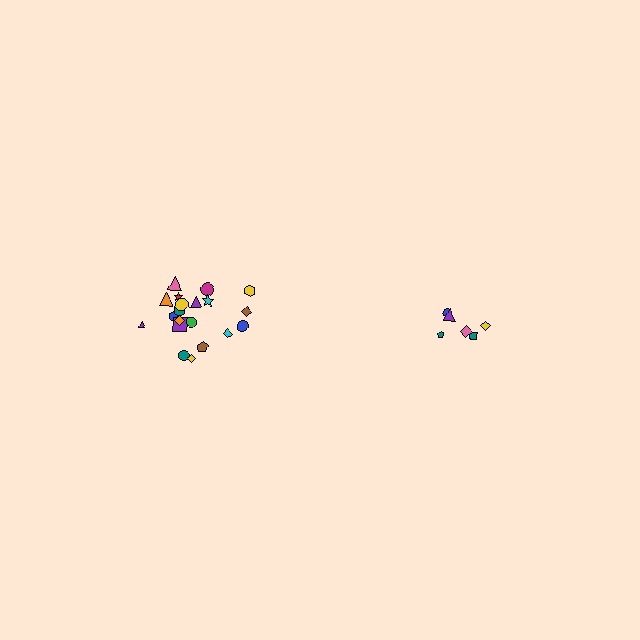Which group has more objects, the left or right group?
The left group.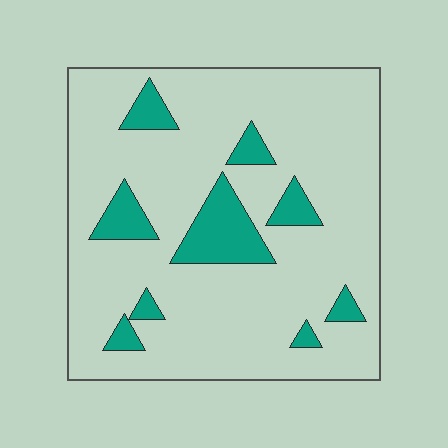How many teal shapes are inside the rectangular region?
9.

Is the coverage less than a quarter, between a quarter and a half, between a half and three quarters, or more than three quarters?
Less than a quarter.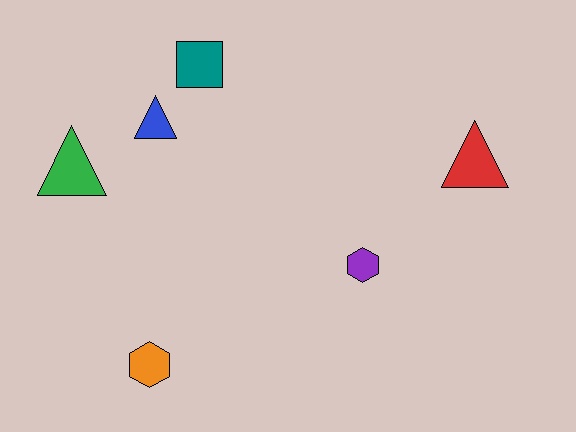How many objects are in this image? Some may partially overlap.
There are 6 objects.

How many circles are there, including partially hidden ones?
There are no circles.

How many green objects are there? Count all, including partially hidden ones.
There is 1 green object.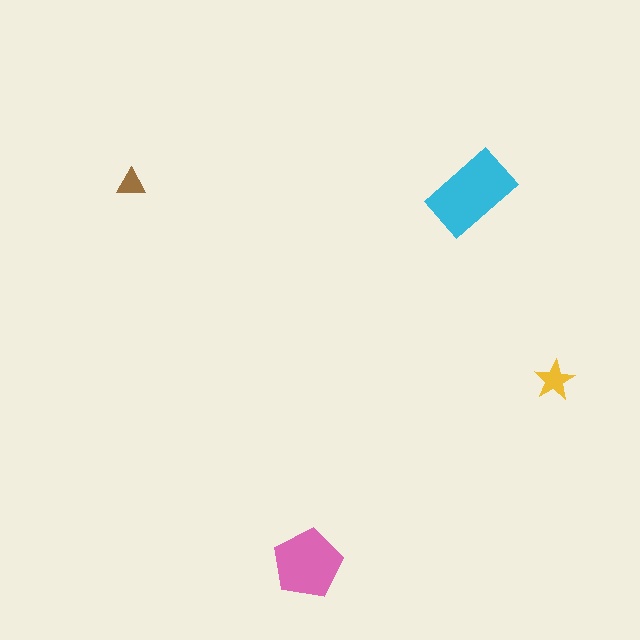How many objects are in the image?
There are 4 objects in the image.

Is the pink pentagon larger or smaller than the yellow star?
Larger.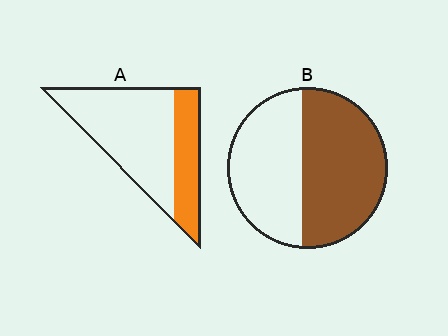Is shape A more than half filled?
No.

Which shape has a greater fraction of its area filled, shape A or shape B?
Shape B.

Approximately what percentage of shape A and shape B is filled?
A is approximately 30% and B is approximately 55%.